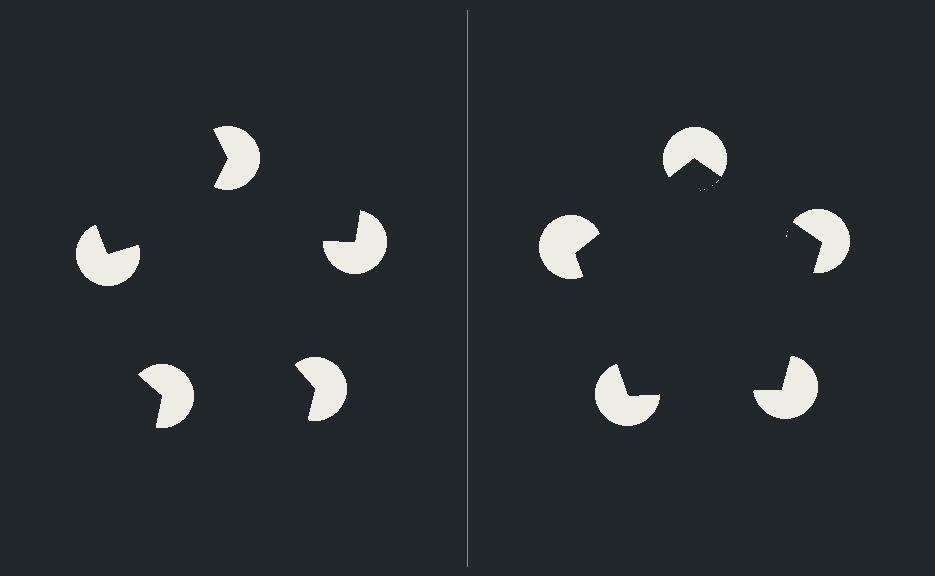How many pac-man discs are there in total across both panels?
10 — 5 on each side.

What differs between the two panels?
The pac-man discs are positioned identically on both sides; only the wedge orientations differ. On the right they align to a pentagon; on the left they are misaligned.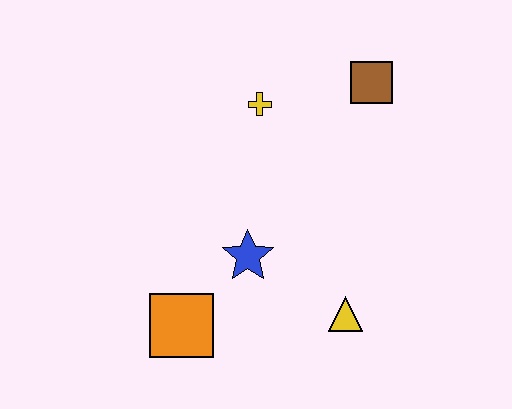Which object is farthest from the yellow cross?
The orange square is farthest from the yellow cross.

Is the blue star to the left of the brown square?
Yes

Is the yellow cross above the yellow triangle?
Yes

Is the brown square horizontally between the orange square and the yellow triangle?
No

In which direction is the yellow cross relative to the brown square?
The yellow cross is to the left of the brown square.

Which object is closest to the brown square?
The yellow cross is closest to the brown square.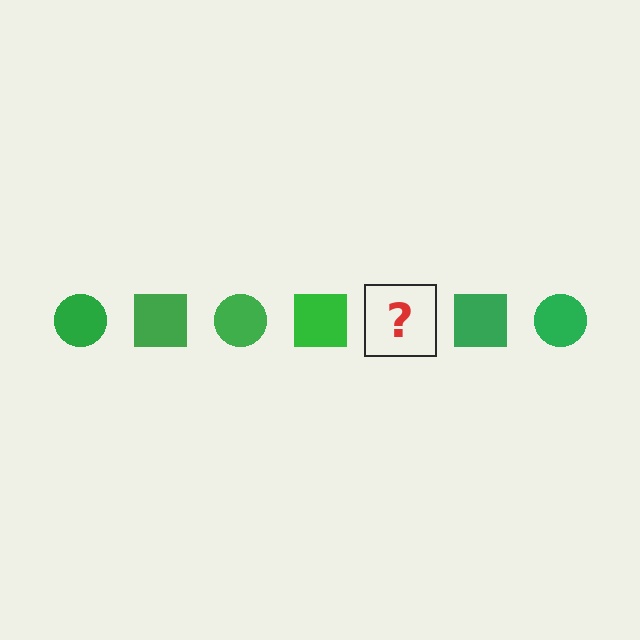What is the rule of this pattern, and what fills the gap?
The rule is that the pattern cycles through circle, square shapes in green. The gap should be filled with a green circle.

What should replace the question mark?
The question mark should be replaced with a green circle.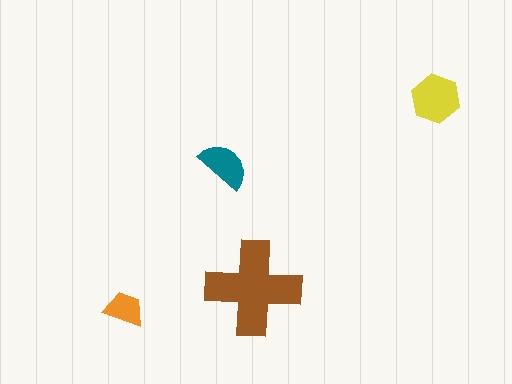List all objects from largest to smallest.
The brown cross, the yellow hexagon, the teal semicircle, the orange trapezoid.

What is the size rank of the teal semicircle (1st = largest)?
3rd.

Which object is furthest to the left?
The orange trapezoid is leftmost.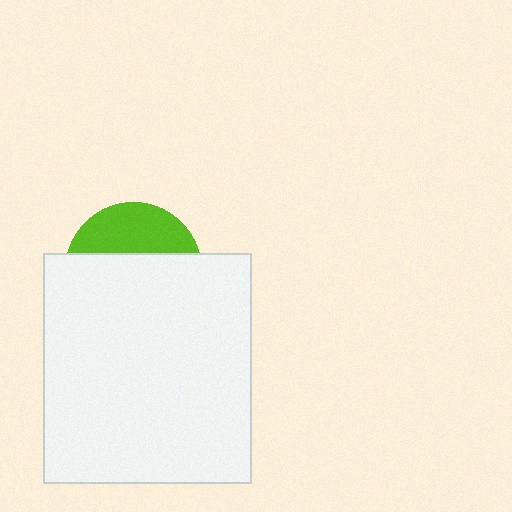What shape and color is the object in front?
The object in front is a white rectangle.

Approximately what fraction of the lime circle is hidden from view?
Roughly 66% of the lime circle is hidden behind the white rectangle.